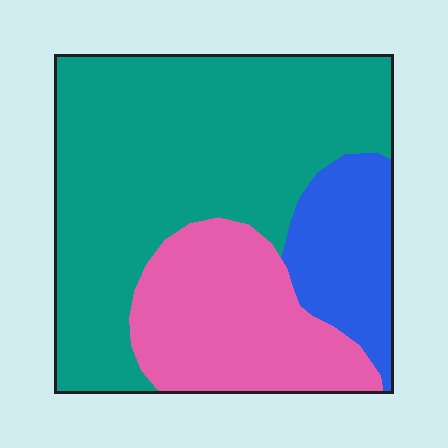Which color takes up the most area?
Teal, at roughly 60%.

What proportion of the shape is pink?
Pink covers 26% of the shape.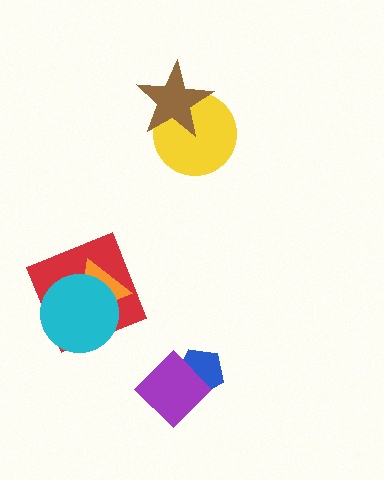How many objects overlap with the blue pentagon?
1 object overlaps with the blue pentagon.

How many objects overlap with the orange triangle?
2 objects overlap with the orange triangle.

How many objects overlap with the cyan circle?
2 objects overlap with the cyan circle.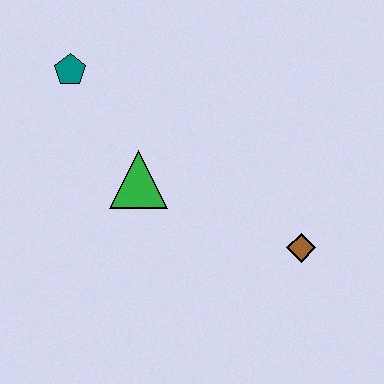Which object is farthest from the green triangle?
The brown diamond is farthest from the green triangle.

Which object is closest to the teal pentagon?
The green triangle is closest to the teal pentagon.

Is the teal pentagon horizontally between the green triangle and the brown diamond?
No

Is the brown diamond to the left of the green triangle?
No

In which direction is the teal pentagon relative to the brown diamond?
The teal pentagon is to the left of the brown diamond.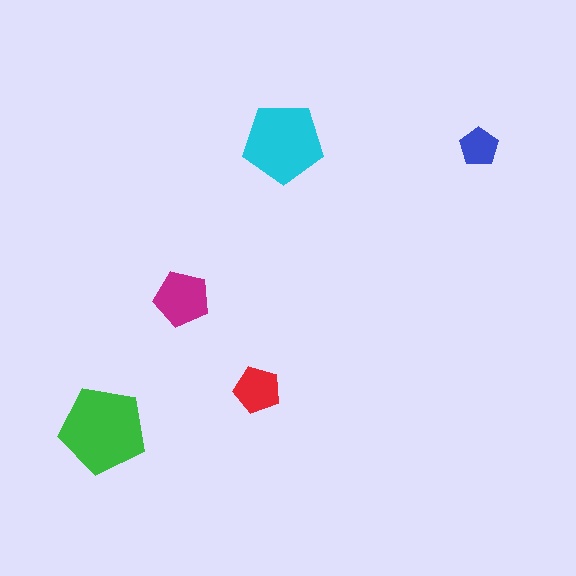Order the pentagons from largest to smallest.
the green one, the cyan one, the magenta one, the red one, the blue one.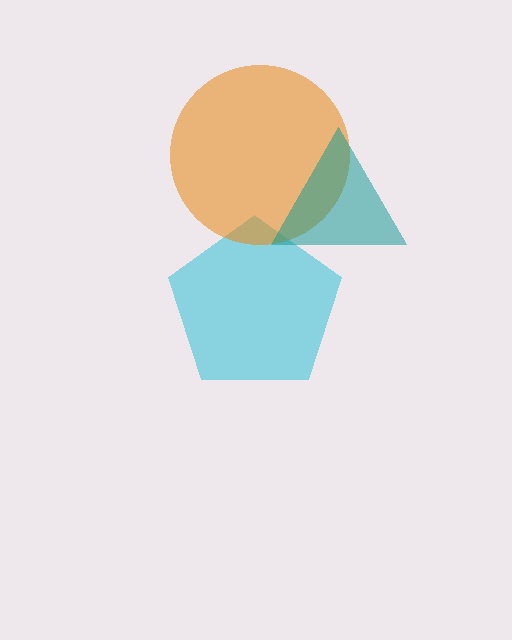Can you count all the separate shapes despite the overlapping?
Yes, there are 3 separate shapes.